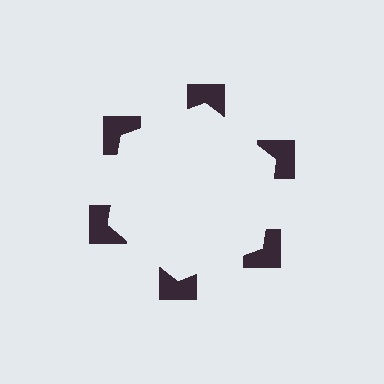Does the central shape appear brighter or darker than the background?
It typically appears slightly brighter than the background, even though no actual brightness change is drawn.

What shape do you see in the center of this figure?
An illusory hexagon — its edges are inferred from the aligned wedge cuts in the notched squares, not physically drawn.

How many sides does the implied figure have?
6 sides.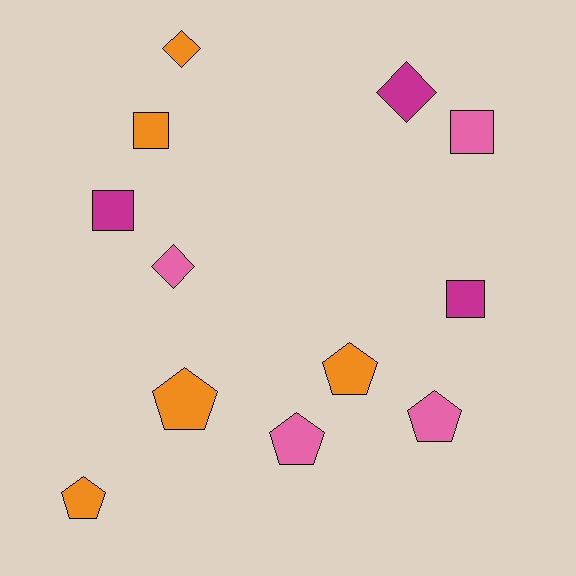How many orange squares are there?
There is 1 orange square.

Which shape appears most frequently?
Pentagon, with 5 objects.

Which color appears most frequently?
Orange, with 5 objects.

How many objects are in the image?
There are 12 objects.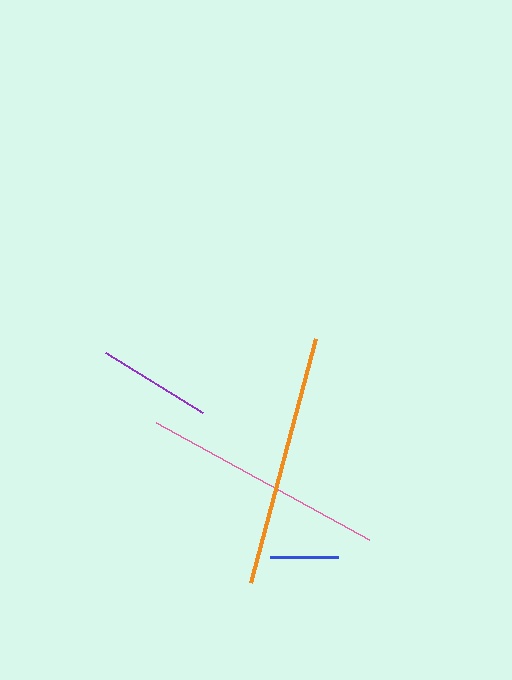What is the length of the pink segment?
The pink segment is approximately 243 pixels long.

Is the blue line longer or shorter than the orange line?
The orange line is longer than the blue line.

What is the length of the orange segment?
The orange segment is approximately 253 pixels long.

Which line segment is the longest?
The orange line is the longest at approximately 253 pixels.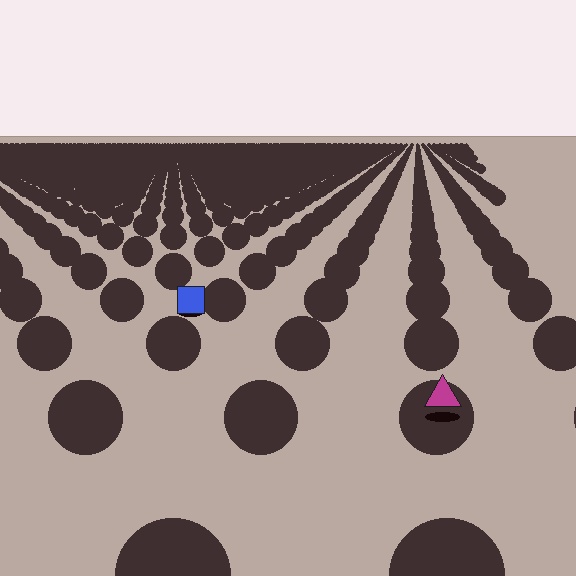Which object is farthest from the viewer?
The blue square is farthest from the viewer. It appears smaller and the ground texture around it is denser.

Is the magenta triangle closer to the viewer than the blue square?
Yes. The magenta triangle is closer — you can tell from the texture gradient: the ground texture is coarser near it.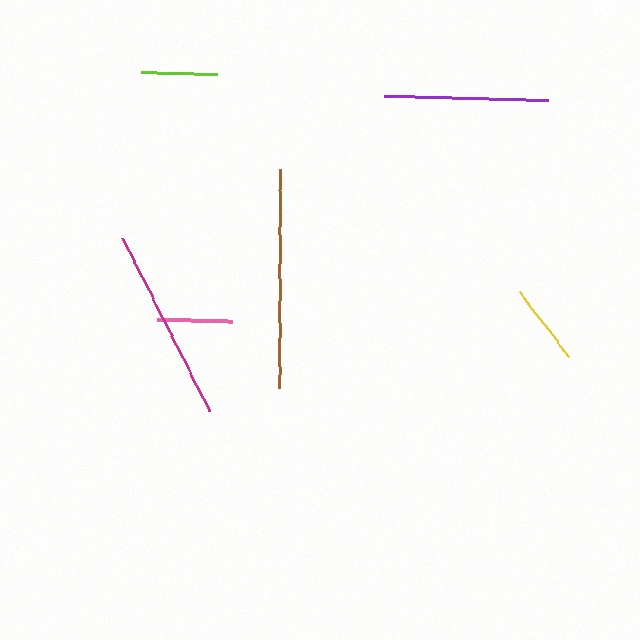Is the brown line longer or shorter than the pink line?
The brown line is longer than the pink line.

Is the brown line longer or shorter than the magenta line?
The brown line is longer than the magenta line.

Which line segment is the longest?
The brown line is the longest at approximately 220 pixels.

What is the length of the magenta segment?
The magenta segment is approximately 194 pixels long.